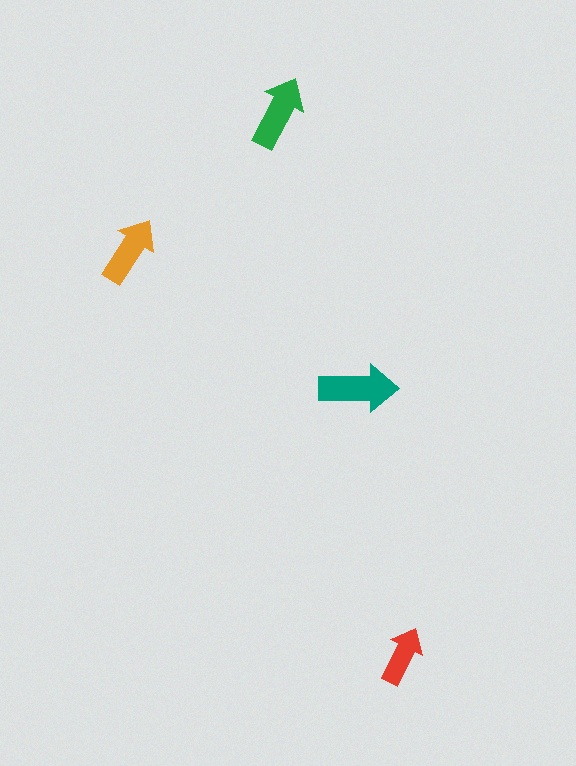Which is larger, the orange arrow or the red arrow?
The orange one.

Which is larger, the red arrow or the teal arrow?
The teal one.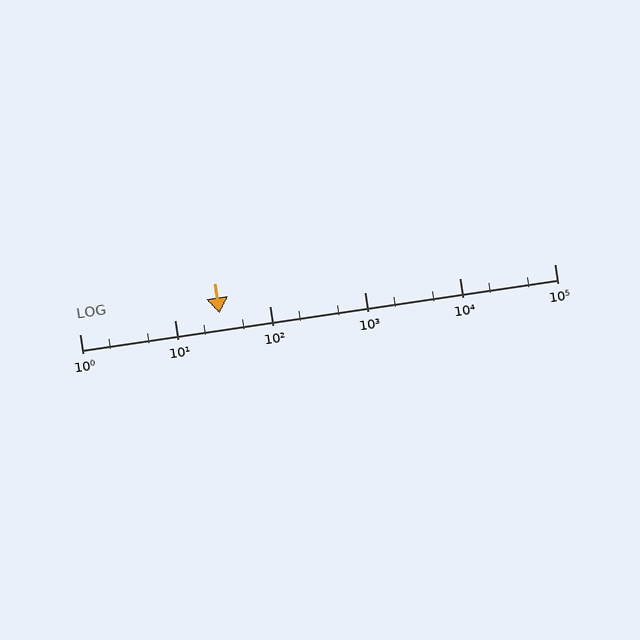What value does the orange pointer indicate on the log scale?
The pointer indicates approximately 30.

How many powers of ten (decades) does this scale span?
The scale spans 5 decades, from 1 to 100000.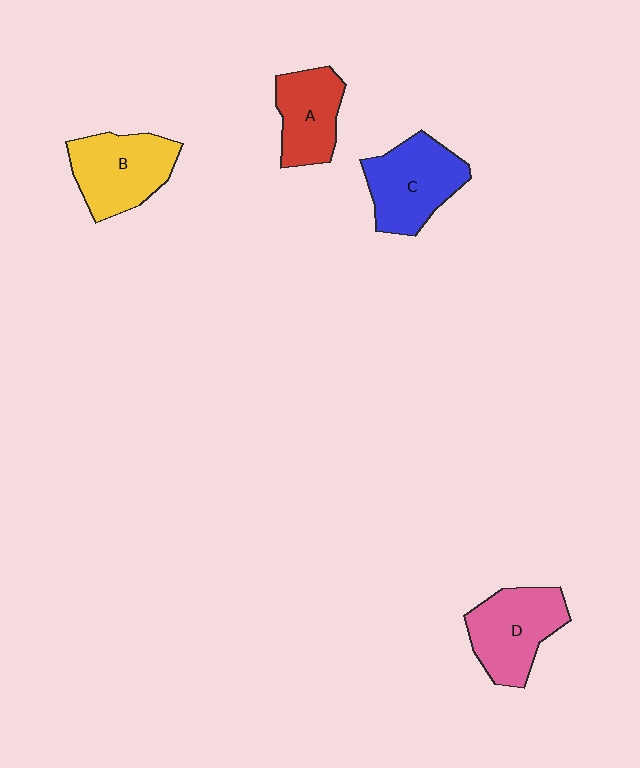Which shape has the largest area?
Shape C (blue).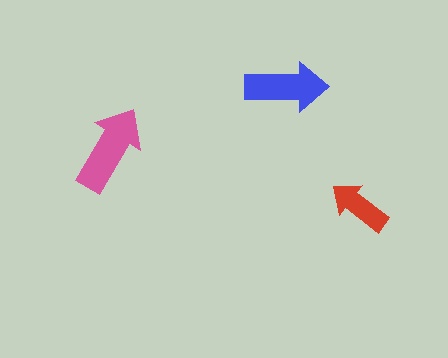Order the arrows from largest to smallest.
the pink one, the blue one, the red one.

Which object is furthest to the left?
The pink arrow is leftmost.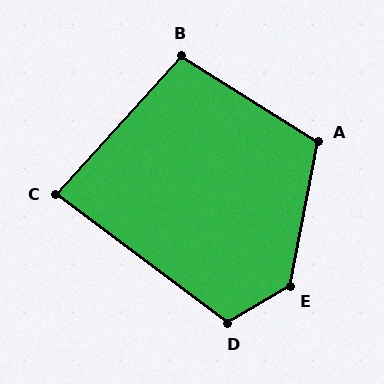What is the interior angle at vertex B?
Approximately 100 degrees (obtuse).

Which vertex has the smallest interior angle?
C, at approximately 85 degrees.